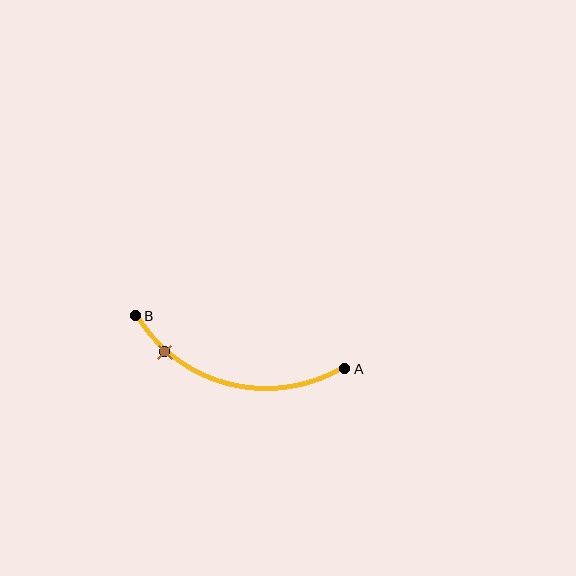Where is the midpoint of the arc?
The arc midpoint is the point on the curve farthest from the straight line joining A and B. It sits below that line.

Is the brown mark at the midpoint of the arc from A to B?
No. The brown mark lies on the arc but is closer to endpoint B. The arc midpoint would be at the point on the curve equidistant along the arc from both A and B.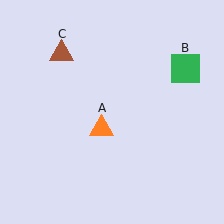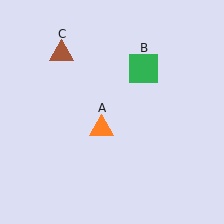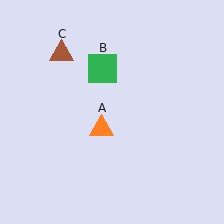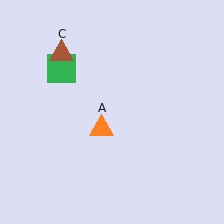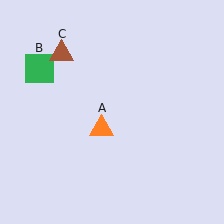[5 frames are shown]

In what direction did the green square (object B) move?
The green square (object B) moved left.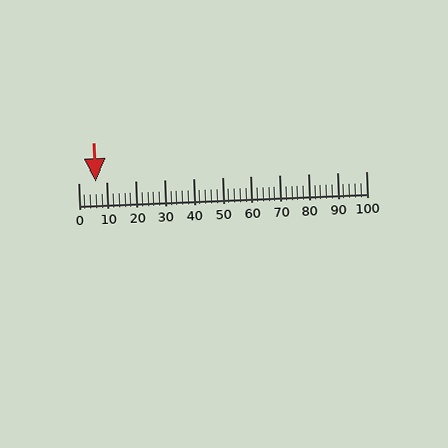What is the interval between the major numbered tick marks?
The major tick marks are spaced 10 units apart.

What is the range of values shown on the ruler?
The ruler shows values from 0 to 100.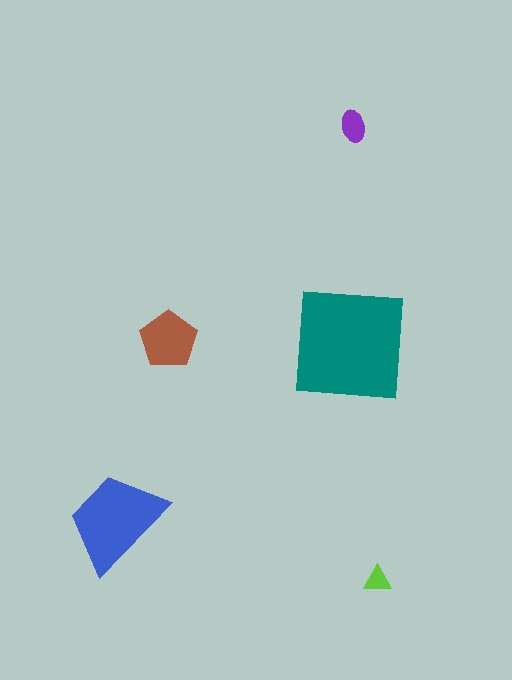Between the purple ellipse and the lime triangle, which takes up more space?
The purple ellipse.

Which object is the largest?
The teal square.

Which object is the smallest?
The lime triangle.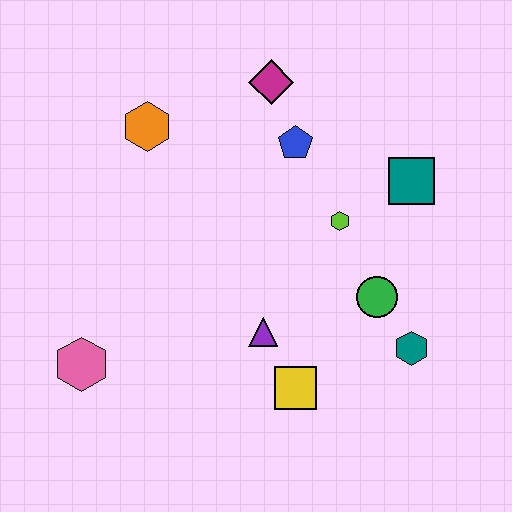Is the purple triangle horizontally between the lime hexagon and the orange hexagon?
Yes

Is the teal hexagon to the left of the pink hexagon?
No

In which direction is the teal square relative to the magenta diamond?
The teal square is to the right of the magenta diamond.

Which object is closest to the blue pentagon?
The magenta diamond is closest to the blue pentagon.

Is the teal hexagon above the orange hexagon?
No